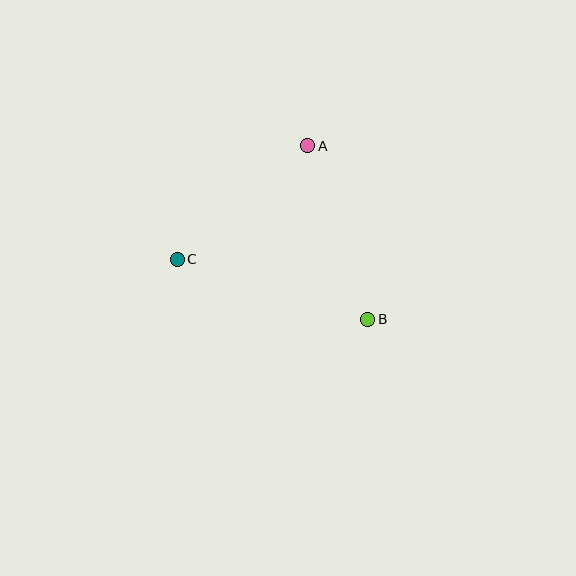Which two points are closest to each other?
Points A and C are closest to each other.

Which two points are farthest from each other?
Points B and C are farthest from each other.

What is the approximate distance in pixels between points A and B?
The distance between A and B is approximately 184 pixels.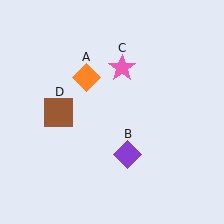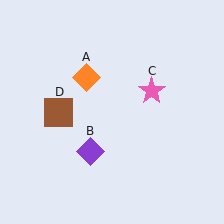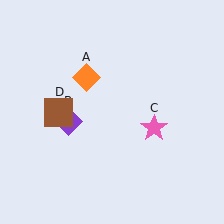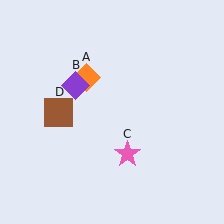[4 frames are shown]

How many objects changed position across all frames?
2 objects changed position: purple diamond (object B), pink star (object C).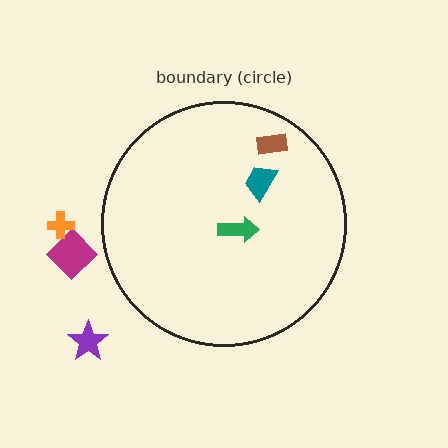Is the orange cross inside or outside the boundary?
Outside.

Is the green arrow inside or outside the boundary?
Inside.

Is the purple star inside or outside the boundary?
Outside.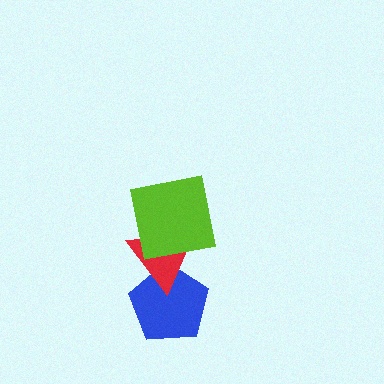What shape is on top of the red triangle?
The lime square is on top of the red triangle.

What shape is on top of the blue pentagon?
The red triangle is on top of the blue pentagon.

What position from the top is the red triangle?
The red triangle is 2nd from the top.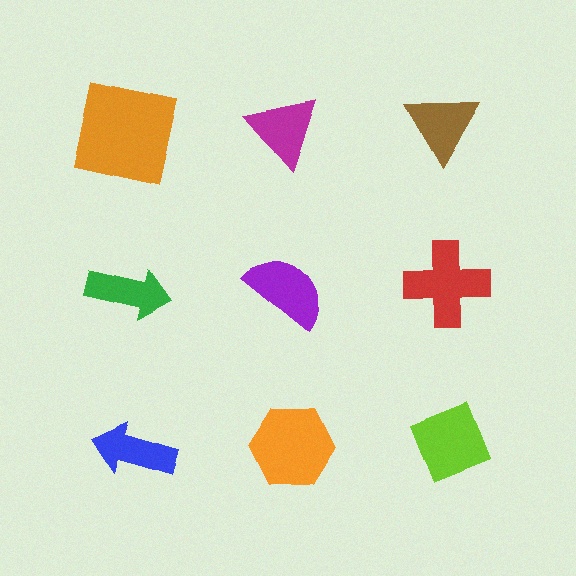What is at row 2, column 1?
A green arrow.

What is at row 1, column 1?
An orange square.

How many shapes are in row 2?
3 shapes.